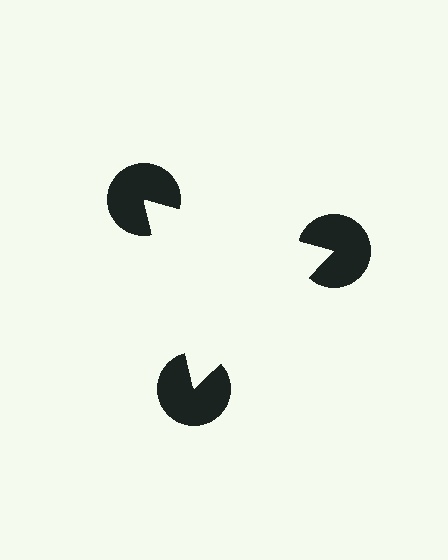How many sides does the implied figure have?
3 sides.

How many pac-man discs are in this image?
There are 3 — one at each vertex of the illusory triangle.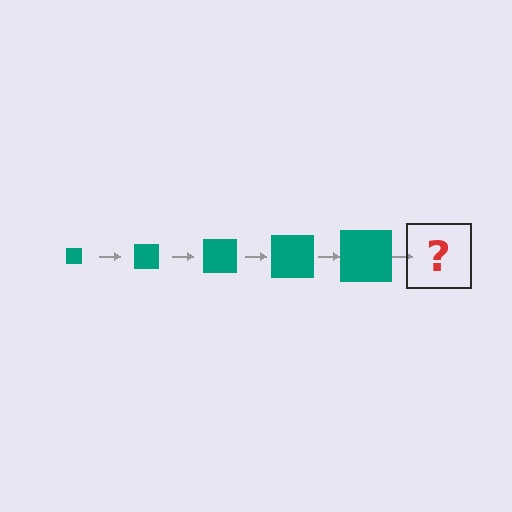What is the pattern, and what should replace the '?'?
The pattern is that the square gets progressively larger each step. The '?' should be a teal square, larger than the previous one.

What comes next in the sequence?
The next element should be a teal square, larger than the previous one.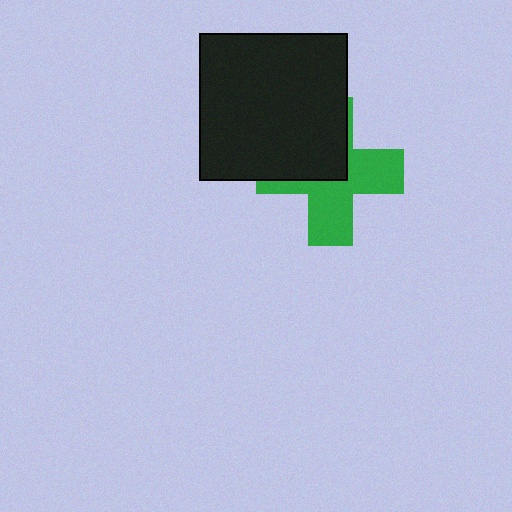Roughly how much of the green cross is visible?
About half of it is visible (roughly 56%).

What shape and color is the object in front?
The object in front is a black square.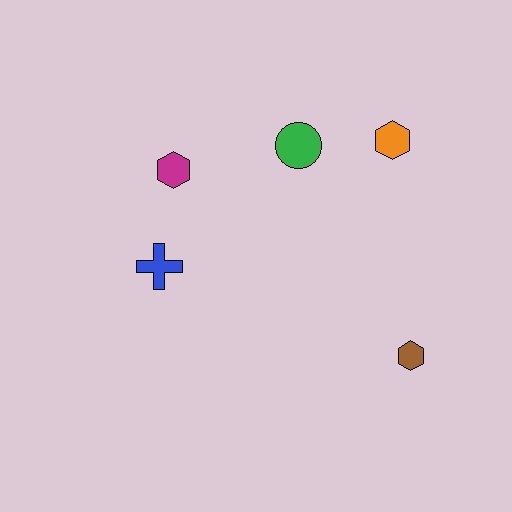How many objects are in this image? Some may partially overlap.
There are 5 objects.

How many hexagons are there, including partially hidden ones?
There are 3 hexagons.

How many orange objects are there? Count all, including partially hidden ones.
There is 1 orange object.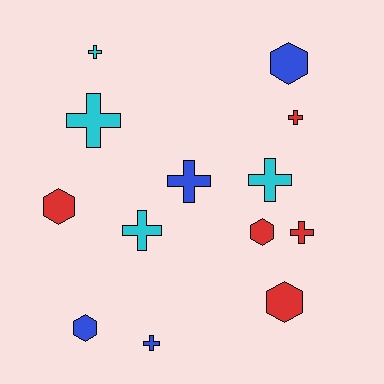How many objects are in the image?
There are 13 objects.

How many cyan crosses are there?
There are 4 cyan crosses.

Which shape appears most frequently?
Cross, with 8 objects.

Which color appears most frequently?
Red, with 5 objects.